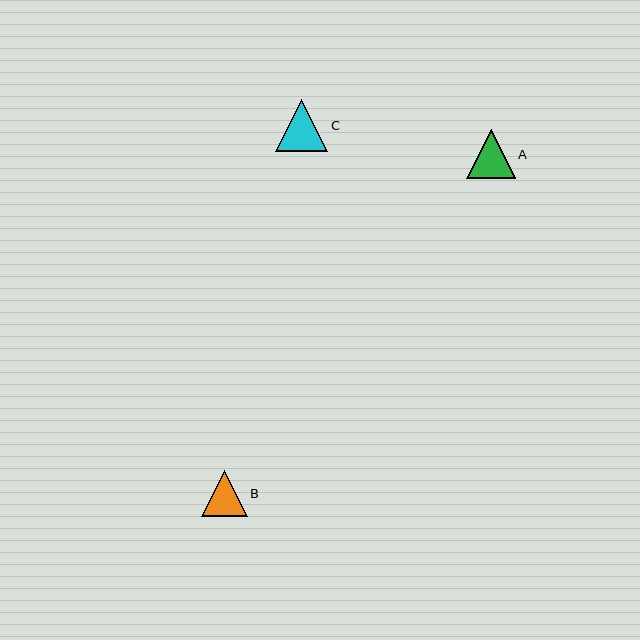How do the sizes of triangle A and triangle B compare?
Triangle A and triangle B are approximately the same size.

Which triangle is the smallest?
Triangle B is the smallest with a size of approximately 46 pixels.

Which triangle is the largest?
Triangle C is the largest with a size of approximately 52 pixels.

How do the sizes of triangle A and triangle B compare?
Triangle A and triangle B are approximately the same size.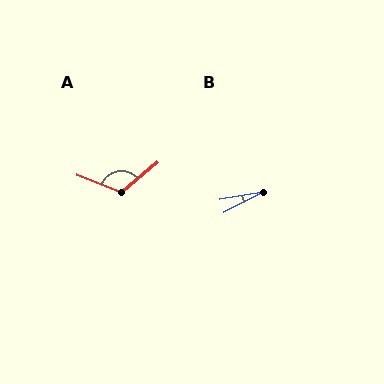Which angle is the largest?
A, at approximately 119 degrees.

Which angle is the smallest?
B, at approximately 18 degrees.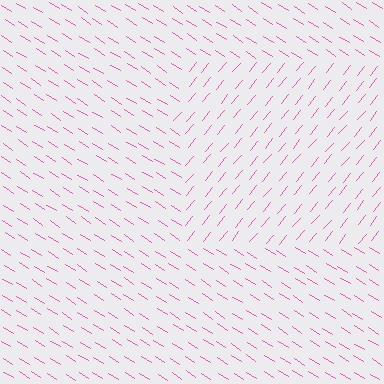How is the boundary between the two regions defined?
The boundary is defined purely by a change in line orientation (approximately 83 degrees difference). All lines are the same color and thickness.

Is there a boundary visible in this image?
Yes, there is a texture boundary formed by a change in line orientation.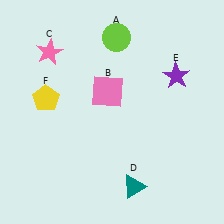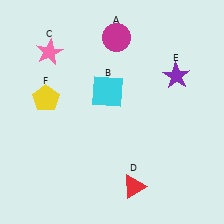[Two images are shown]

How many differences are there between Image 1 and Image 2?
There are 3 differences between the two images.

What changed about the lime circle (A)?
In Image 1, A is lime. In Image 2, it changed to magenta.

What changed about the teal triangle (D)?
In Image 1, D is teal. In Image 2, it changed to red.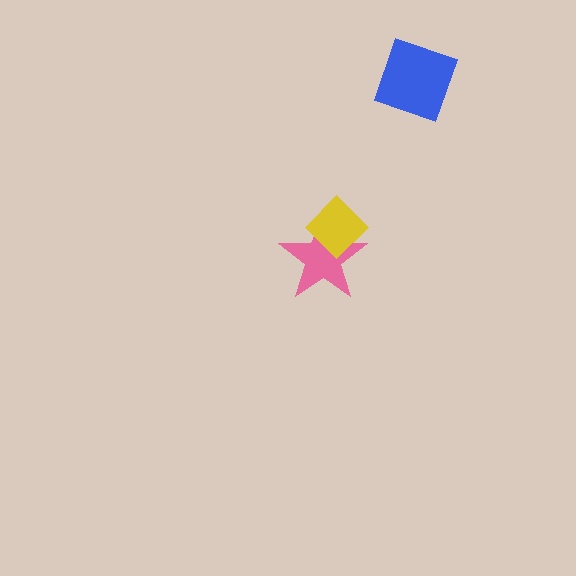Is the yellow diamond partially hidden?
No, no other shape covers it.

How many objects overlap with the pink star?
1 object overlaps with the pink star.